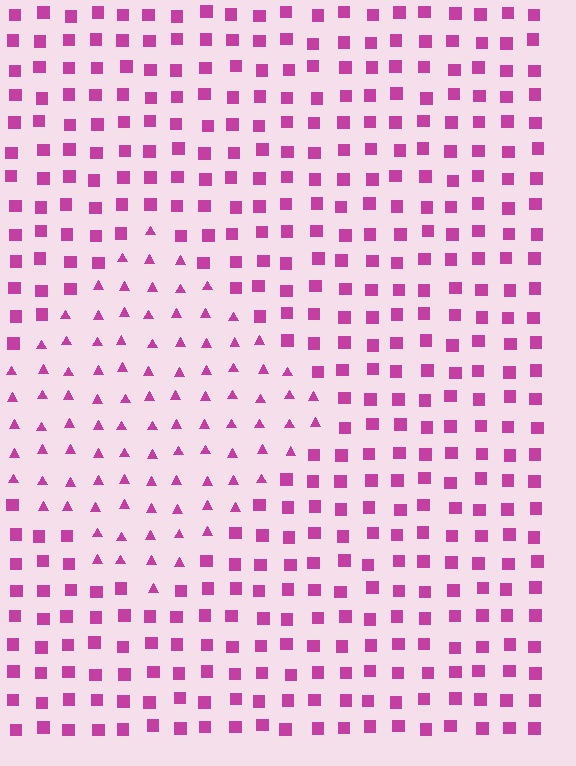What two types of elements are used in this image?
The image uses triangles inside the diamond region and squares outside it.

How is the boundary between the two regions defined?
The boundary is defined by a change in element shape: triangles inside vs. squares outside. All elements share the same color and spacing.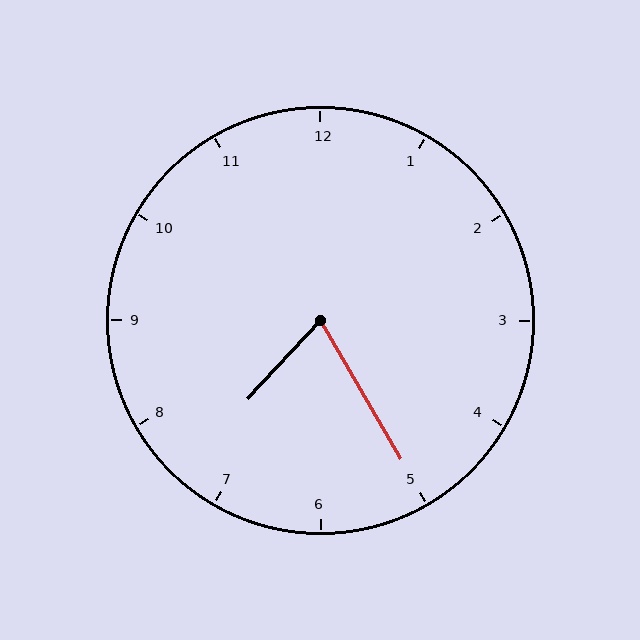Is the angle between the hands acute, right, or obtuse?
It is acute.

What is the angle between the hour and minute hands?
Approximately 72 degrees.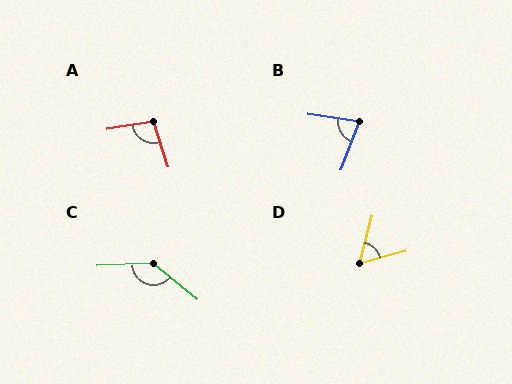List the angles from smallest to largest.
D (60°), B (78°), A (98°), C (138°).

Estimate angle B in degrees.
Approximately 78 degrees.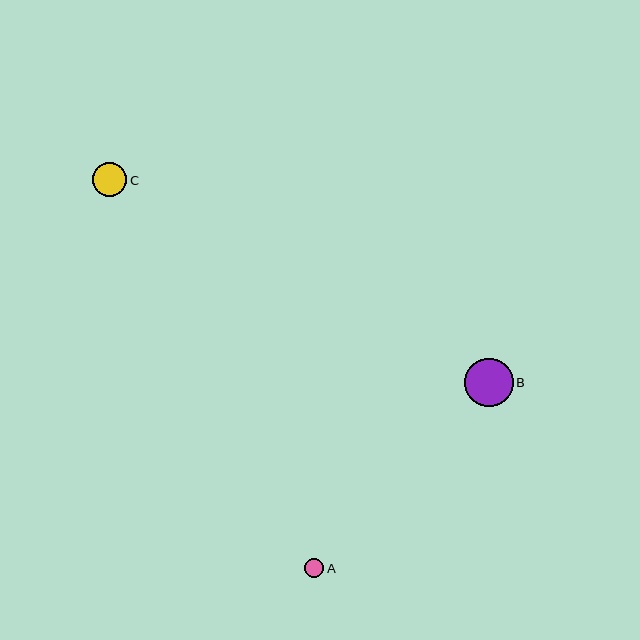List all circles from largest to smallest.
From largest to smallest: B, C, A.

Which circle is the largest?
Circle B is the largest with a size of approximately 48 pixels.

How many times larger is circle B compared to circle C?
Circle B is approximately 1.4 times the size of circle C.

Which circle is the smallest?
Circle A is the smallest with a size of approximately 19 pixels.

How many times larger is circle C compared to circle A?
Circle C is approximately 1.8 times the size of circle A.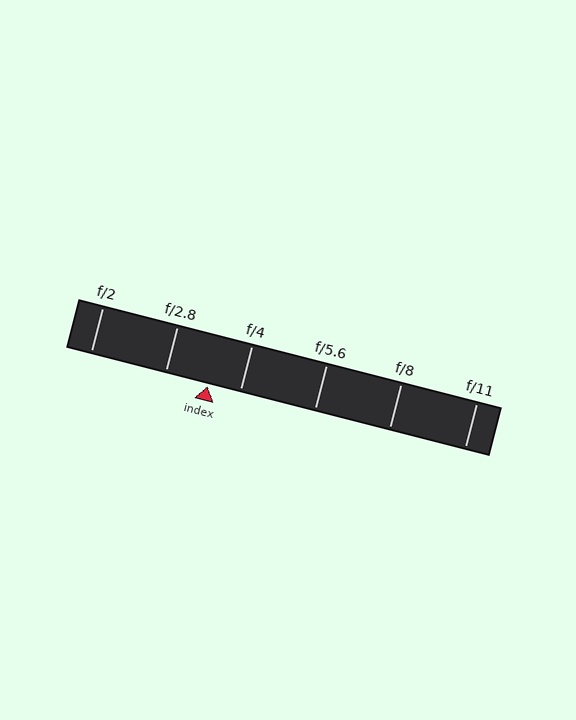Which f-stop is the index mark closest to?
The index mark is closest to f/4.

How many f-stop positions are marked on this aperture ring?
There are 6 f-stop positions marked.